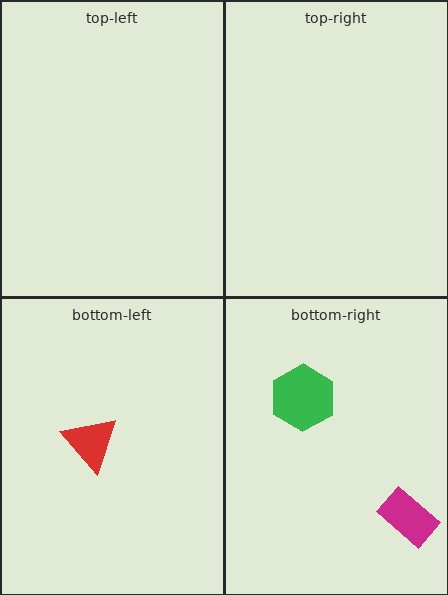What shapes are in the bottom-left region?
The red triangle.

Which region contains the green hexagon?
The bottom-right region.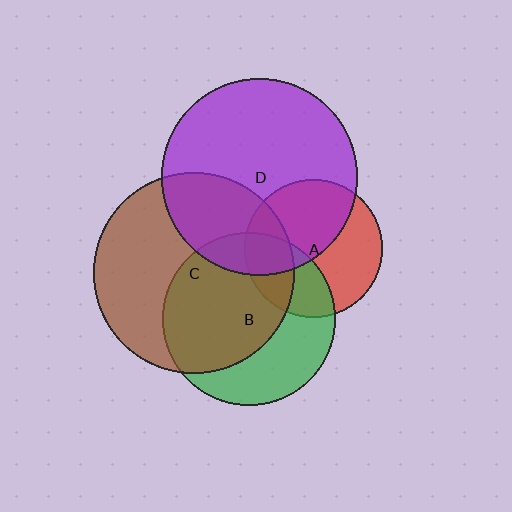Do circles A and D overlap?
Yes.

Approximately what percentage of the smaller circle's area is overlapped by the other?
Approximately 50%.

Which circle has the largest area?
Circle C (brown).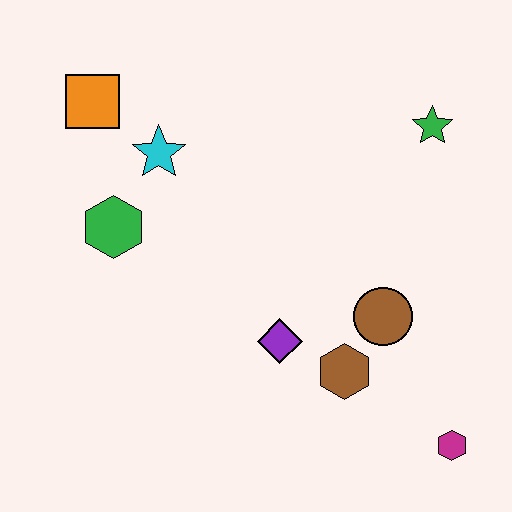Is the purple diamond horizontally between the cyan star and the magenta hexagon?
Yes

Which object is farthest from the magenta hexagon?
The orange square is farthest from the magenta hexagon.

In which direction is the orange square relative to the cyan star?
The orange square is to the left of the cyan star.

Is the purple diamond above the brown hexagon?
Yes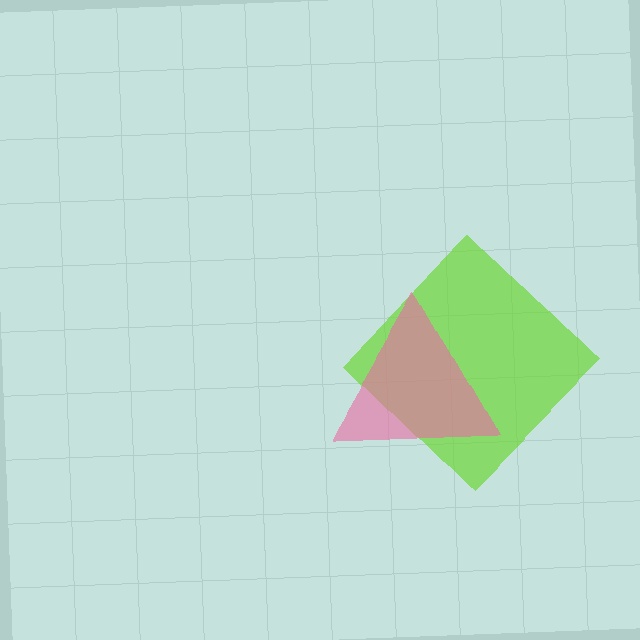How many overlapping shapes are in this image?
There are 2 overlapping shapes in the image.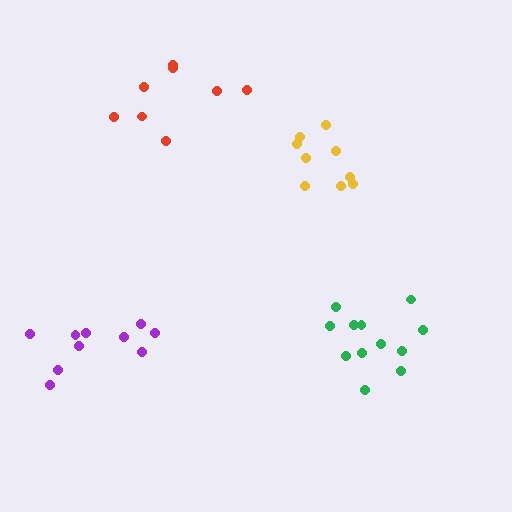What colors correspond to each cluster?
The clusters are colored: yellow, purple, green, red.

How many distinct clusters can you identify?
There are 4 distinct clusters.